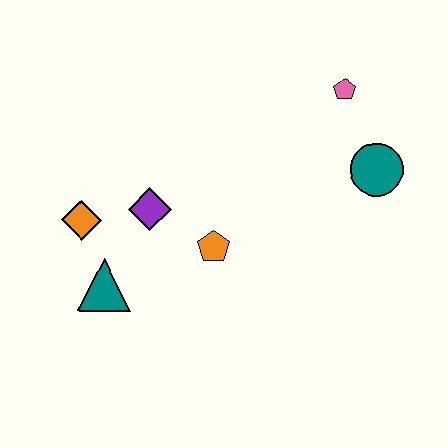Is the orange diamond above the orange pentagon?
Yes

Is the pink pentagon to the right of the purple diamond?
Yes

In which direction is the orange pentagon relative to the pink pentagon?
The orange pentagon is below the pink pentagon.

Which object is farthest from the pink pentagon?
The teal triangle is farthest from the pink pentagon.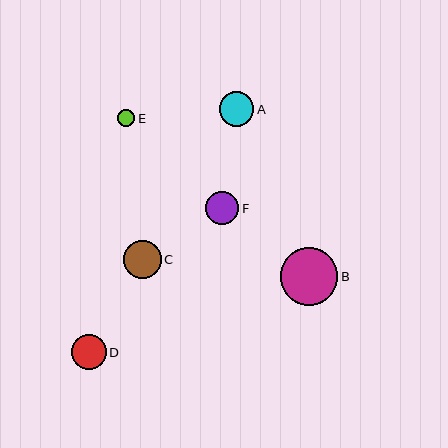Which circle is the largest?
Circle B is the largest with a size of approximately 58 pixels.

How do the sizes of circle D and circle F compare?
Circle D and circle F are approximately the same size.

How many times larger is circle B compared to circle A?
Circle B is approximately 1.7 times the size of circle A.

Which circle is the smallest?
Circle E is the smallest with a size of approximately 17 pixels.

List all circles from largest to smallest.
From largest to smallest: B, C, A, D, F, E.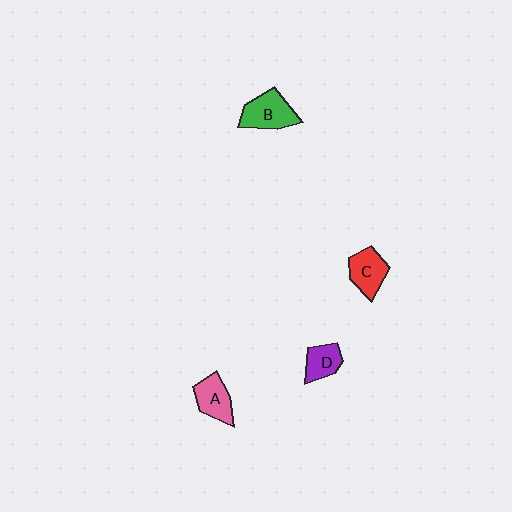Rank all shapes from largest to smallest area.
From largest to smallest: B (green), C (red), A (pink), D (purple).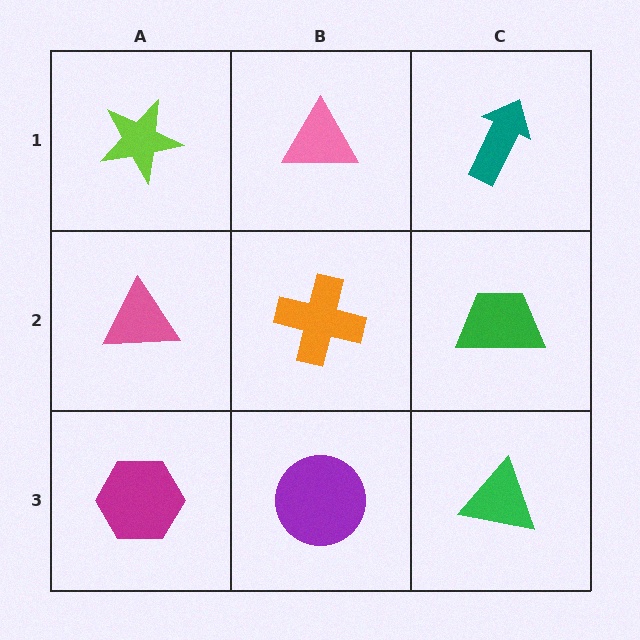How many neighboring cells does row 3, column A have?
2.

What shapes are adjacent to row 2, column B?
A pink triangle (row 1, column B), a purple circle (row 3, column B), a pink triangle (row 2, column A), a green trapezoid (row 2, column C).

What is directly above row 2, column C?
A teal arrow.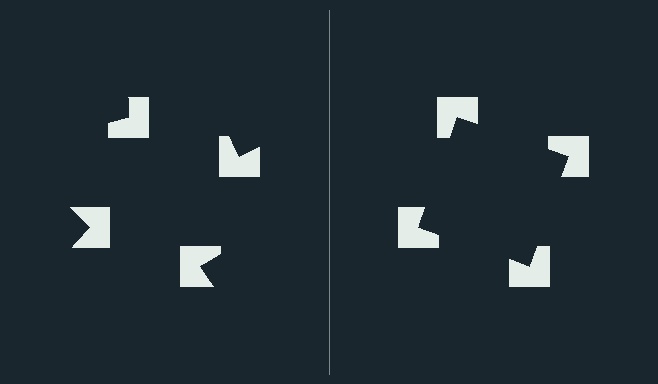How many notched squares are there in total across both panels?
8 — 4 on each side.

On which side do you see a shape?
An illusory square appears on the right side. On the left side the wedge cuts are rotated, so no coherent shape forms.